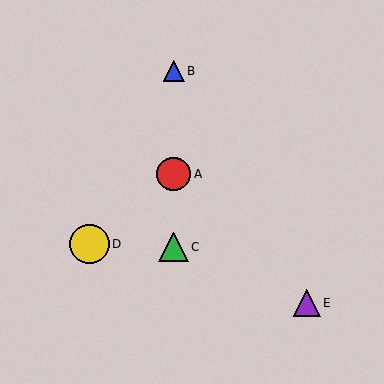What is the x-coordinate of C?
Object C is at x≈174.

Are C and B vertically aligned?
Yes, both are at x≈174.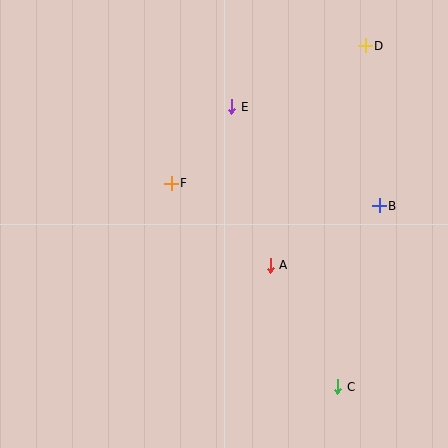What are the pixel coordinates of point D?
Point D is at (365, 46).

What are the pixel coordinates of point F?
Point F is at (171, 183).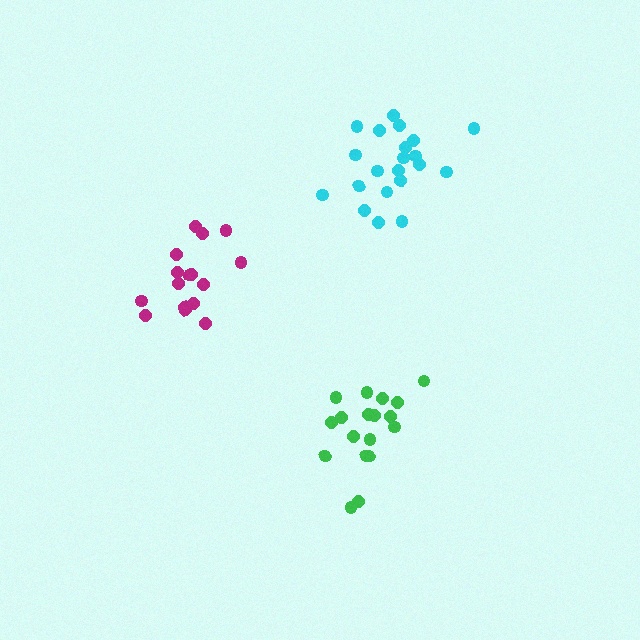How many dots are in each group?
Group 1: 16 dots, Group 2: 21 dots, Group 3: 18 dots (55 total).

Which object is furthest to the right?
The cyan cluster is rightmost.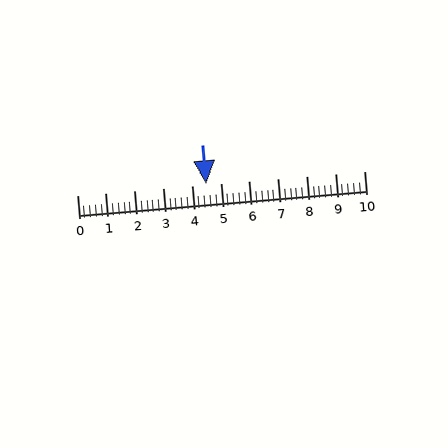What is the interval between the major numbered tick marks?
The major tick marks are spaced 1 units apart.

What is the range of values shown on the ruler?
The ruler shows values from 0 to 10.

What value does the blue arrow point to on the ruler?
The blue arrow points to approximately 4.5.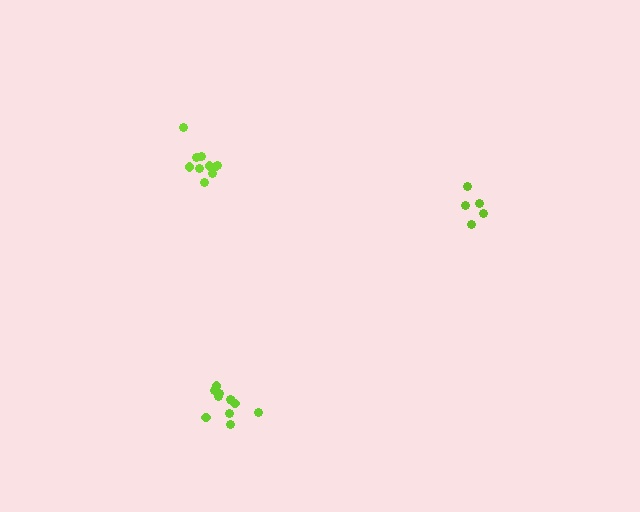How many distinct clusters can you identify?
There are 3 distinct clusters.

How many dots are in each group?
Group 1: 11 dots, Group 2: 5 dots, Group 3: 10 dots (26 total).